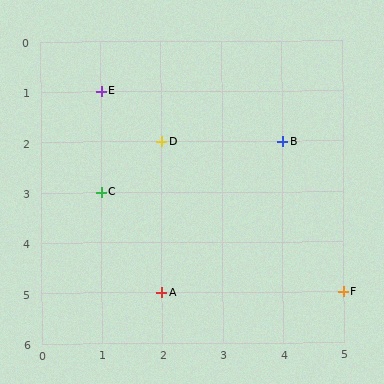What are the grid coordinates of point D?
Point D is at grid coordinates (2, 2).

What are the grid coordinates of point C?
Point C is at grid coordinates (1, 3).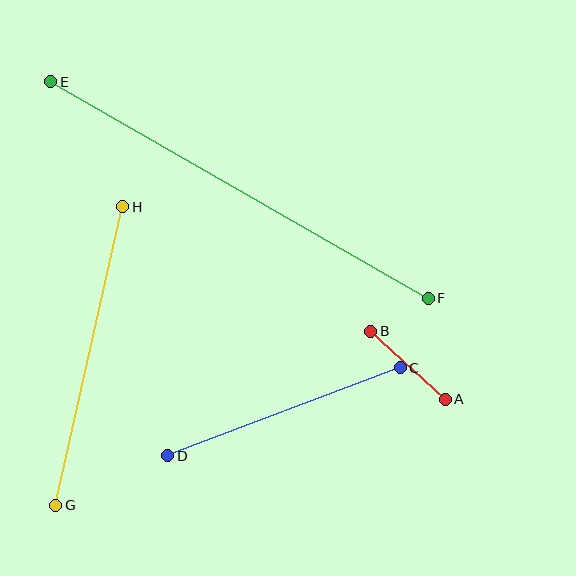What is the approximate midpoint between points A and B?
The midpoint is at approximately (408, 365) pixels.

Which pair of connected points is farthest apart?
Points E and F are farthest apart.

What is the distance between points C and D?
The distance is approximately 248 pixels.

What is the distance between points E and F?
The distance is approximately 435 pixels.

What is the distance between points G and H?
The distance is approximately 306 pixels.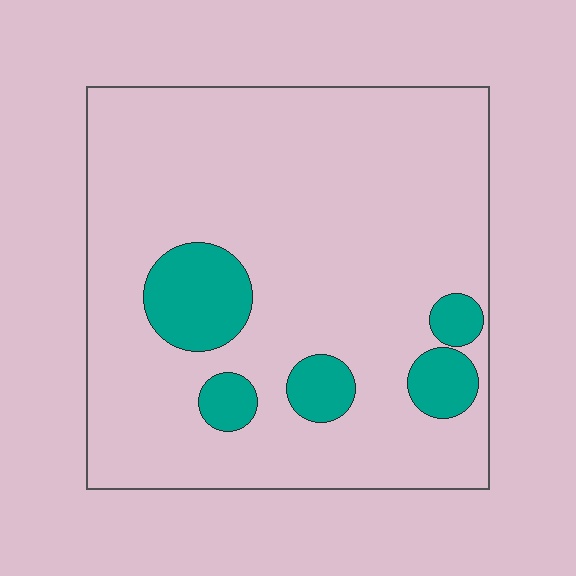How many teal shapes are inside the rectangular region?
5.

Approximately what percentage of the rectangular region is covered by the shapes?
Approximately 15%.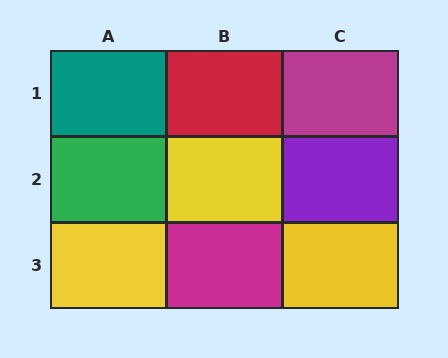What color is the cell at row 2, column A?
Green.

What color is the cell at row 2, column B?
Yellow.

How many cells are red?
1 cell is red.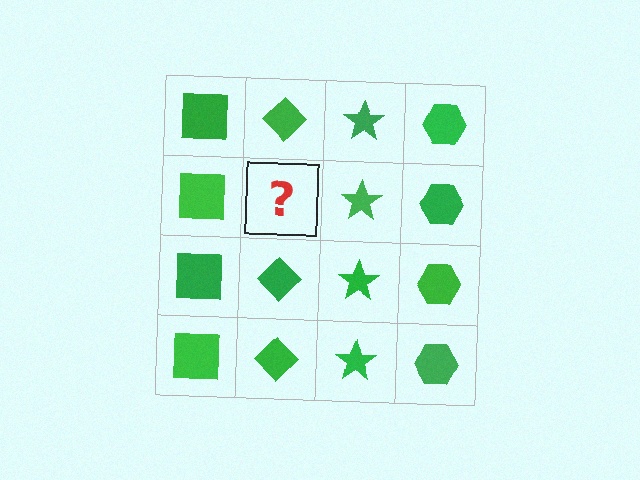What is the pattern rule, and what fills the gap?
The rule is that each column has a consistent shape. The gap should be filled with a green diamond.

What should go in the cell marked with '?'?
The missing cell should contain a green diamond.